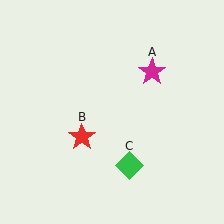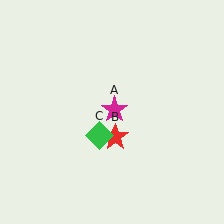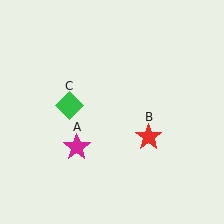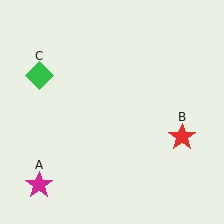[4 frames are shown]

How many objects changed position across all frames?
3 objects changed position: magenta star (object A), red star (object B), green diamond (object C).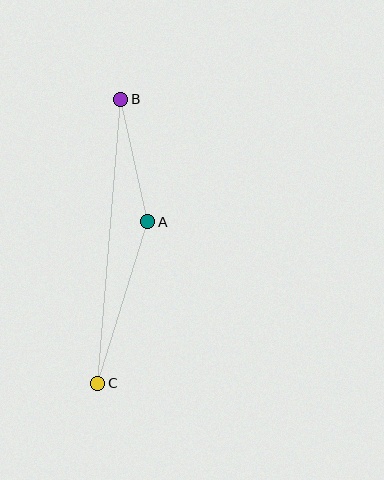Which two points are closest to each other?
Points A and B are closest to each other.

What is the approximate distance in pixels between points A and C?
The distance between A and C is approximately 169 pixels.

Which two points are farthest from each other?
Points B and C are farthest from each other.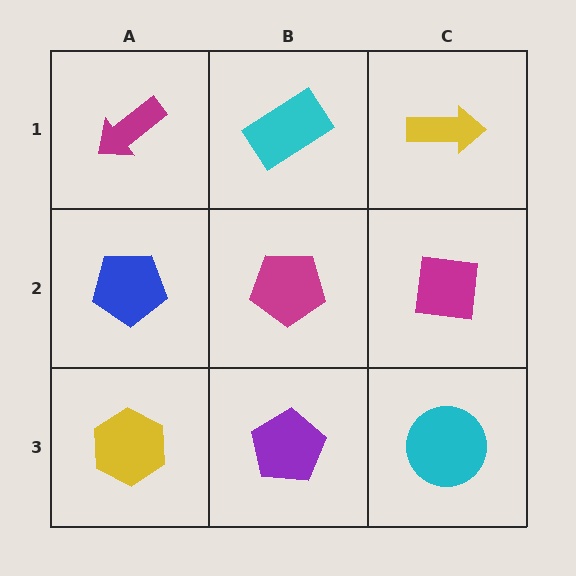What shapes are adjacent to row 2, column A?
A magenta arrow (row 1, column A), a yellow hexagon (row 3, column A), a magenta pentagon (row 2, column B).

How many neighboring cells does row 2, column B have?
4.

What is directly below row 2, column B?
A purple pentagon.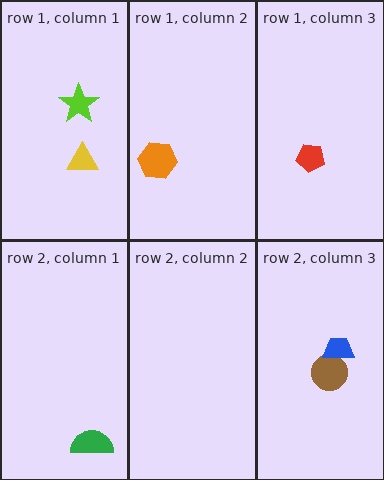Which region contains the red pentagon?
The row 1, column 3 region.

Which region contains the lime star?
The row 1, column 1 region.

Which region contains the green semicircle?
The row 2, column 1 region.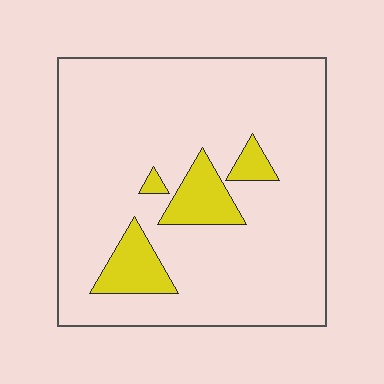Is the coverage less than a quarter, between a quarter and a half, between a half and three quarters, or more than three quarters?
Less than a quarter.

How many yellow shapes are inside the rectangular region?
4.